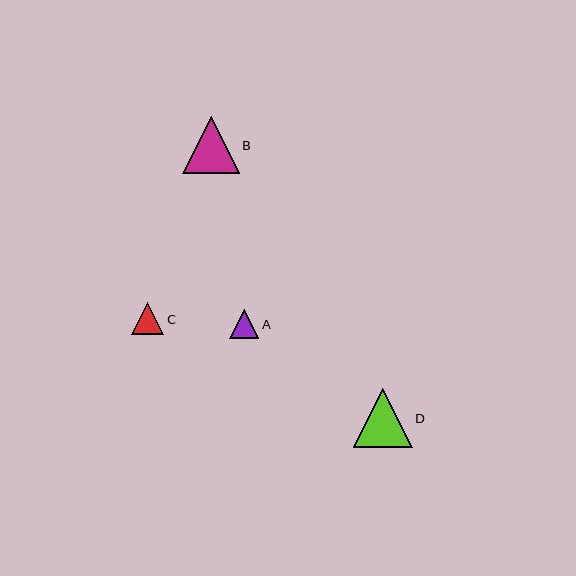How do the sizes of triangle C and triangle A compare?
Triangle C and triangle A are approximately the same size.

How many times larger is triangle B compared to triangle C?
Triangle B is approximately 1.8 times the size of triangle C.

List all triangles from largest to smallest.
From largest to smallest: D, B, C, A.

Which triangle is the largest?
Triangle D is the largest with a size of approximately 59 pixels.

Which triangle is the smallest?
Triangle A is the smallest with a size of approximately 29 pixels.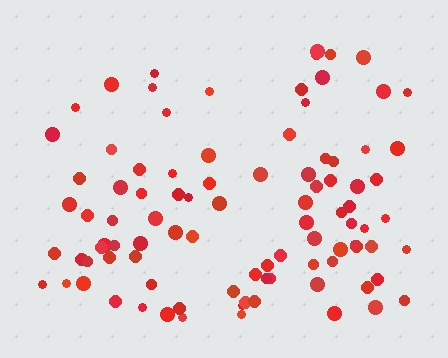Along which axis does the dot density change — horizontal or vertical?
Vertical.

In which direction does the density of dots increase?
From top to bottom, with the bottom side densest.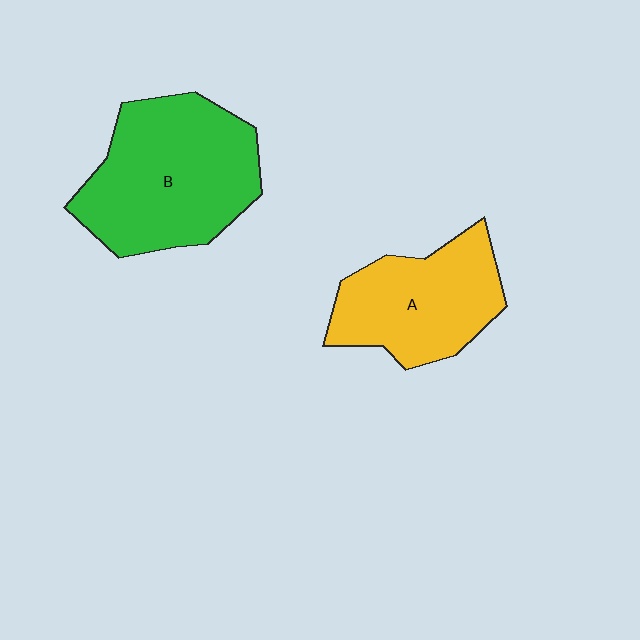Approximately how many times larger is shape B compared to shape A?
Approximately 1.4 times.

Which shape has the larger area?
Shape B (green).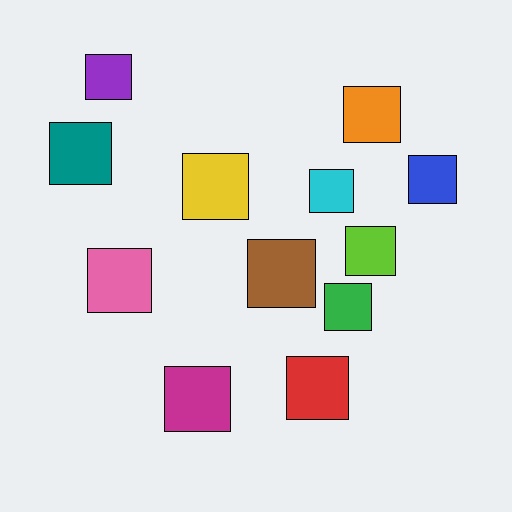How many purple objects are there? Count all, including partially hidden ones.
There is 1 purple object.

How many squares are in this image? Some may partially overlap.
There are 12 squares.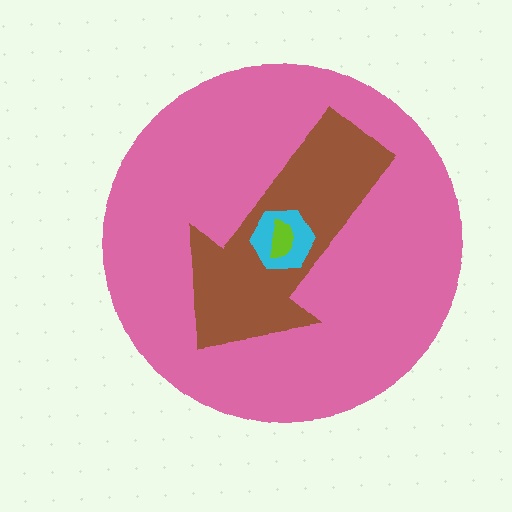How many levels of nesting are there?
4.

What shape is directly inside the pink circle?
The brown arrow.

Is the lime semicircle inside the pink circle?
Yes.